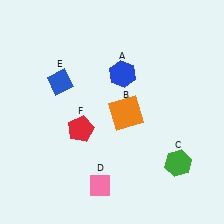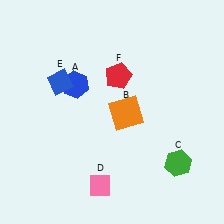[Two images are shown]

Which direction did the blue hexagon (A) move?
The blue hexagon (A) moved left.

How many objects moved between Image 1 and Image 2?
2 objects moved between the two images.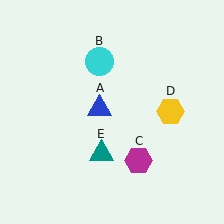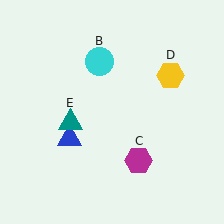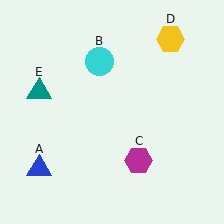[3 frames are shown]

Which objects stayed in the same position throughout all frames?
Cyan circle (object B) and magenta hexagon (object C) remained stationary.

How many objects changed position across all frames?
3 objects changed position: blue triangle (object A), yellow hexagon (object D), teal triangle (object E).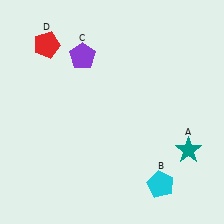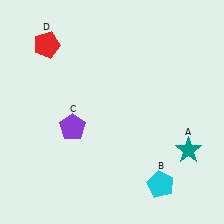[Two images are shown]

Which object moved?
The purple pentagon (C) moved down.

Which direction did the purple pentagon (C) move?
The purple pentagon (C) moved down.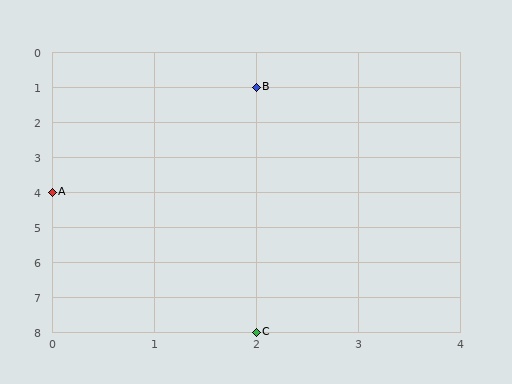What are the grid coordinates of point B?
Point B is at grid coordinates (2, 1).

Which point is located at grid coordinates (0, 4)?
Point A is at (0, 4).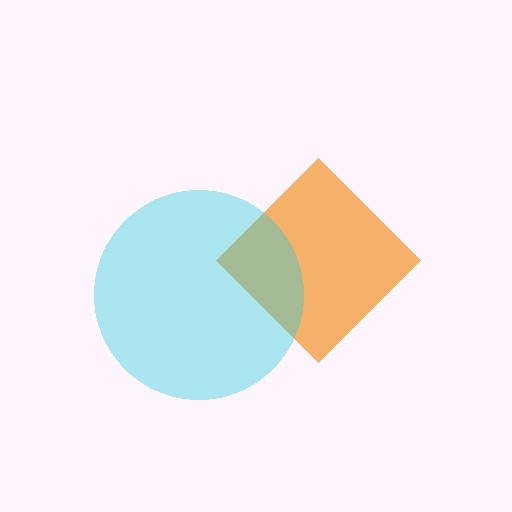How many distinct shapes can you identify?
There are 2 distinct shapes: an orange diamond, a cyan circle.